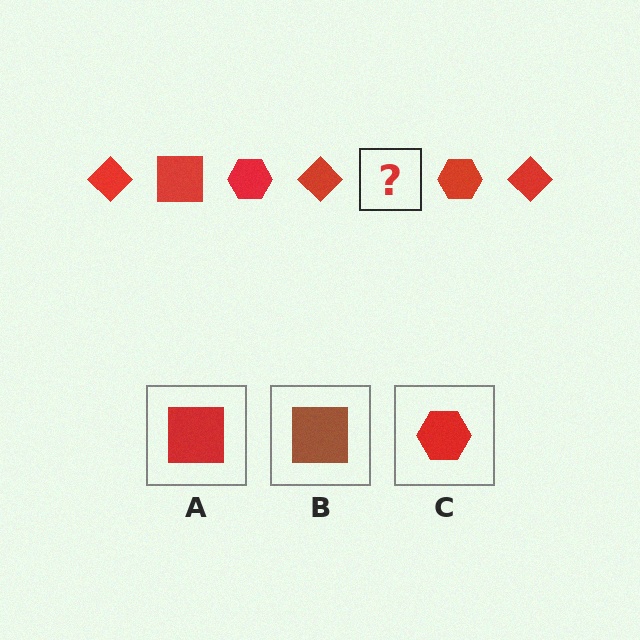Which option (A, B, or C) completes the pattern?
A.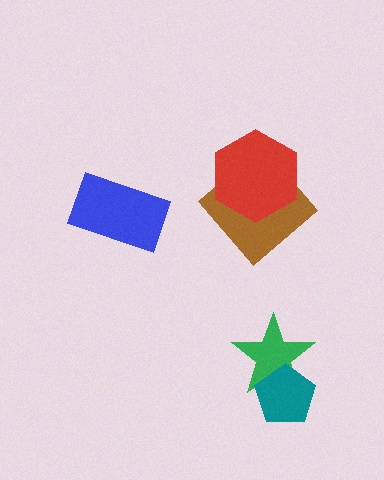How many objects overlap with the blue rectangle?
0 objects overlap with the blue rectangle.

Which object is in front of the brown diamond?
The red hexagon is in front of the brown diamond.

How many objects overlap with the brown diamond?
1 object overlaps with the brown diamond.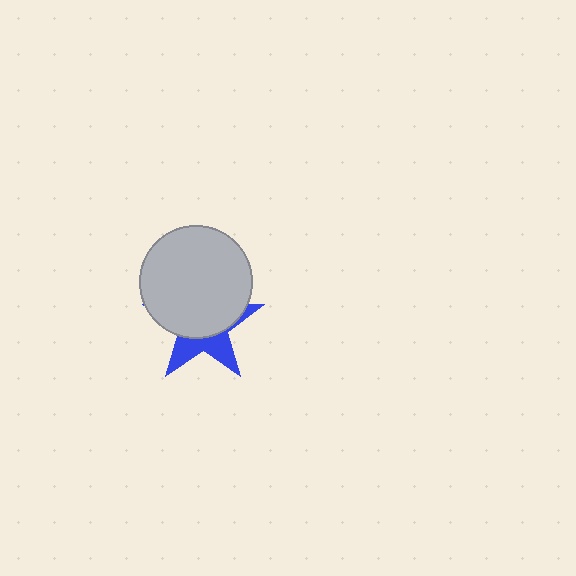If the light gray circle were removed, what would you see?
You would see the complete blue star.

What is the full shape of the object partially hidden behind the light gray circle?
The partially hidden object is a blue star.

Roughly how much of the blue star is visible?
A small part of it is visible (roughly 37%).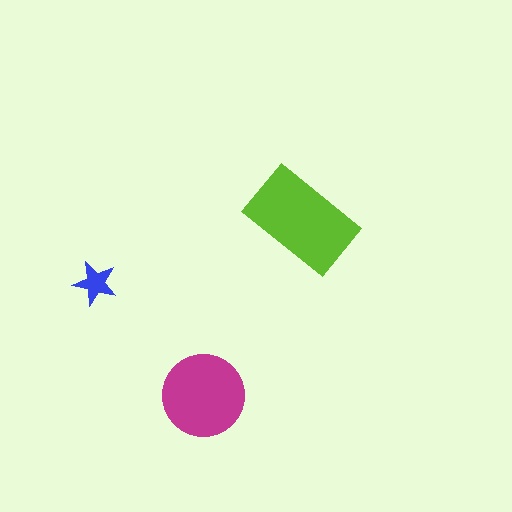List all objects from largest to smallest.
The lime rectangle, the magenta circle, the blue star.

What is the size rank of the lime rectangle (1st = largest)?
1st.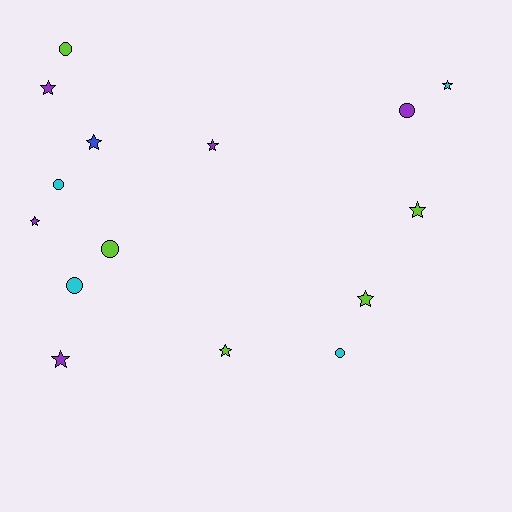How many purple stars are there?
There are 4 purple stars.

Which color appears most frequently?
Lime, with 5 objects.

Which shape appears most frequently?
Star, with 9 objects.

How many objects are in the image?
There are 15 objects.